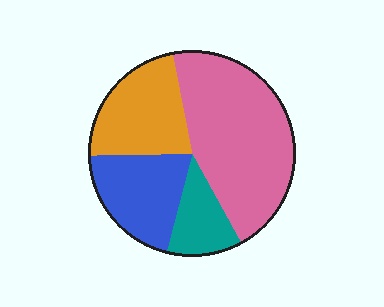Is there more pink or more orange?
Pink.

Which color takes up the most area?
Pink, at roughly 45%.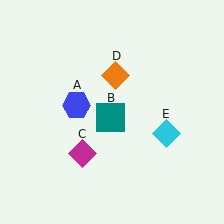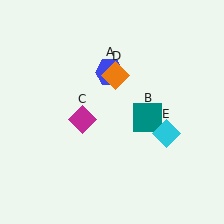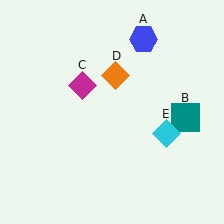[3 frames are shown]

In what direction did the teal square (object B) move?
The teal square (object B) moved right.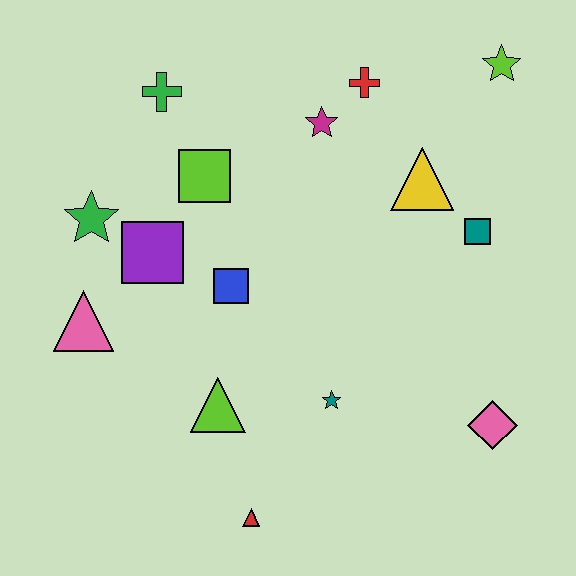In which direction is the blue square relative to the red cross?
The blue square is below the red cross.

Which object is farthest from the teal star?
The lime star is farthest from the teal star.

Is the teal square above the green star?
No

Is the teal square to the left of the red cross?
No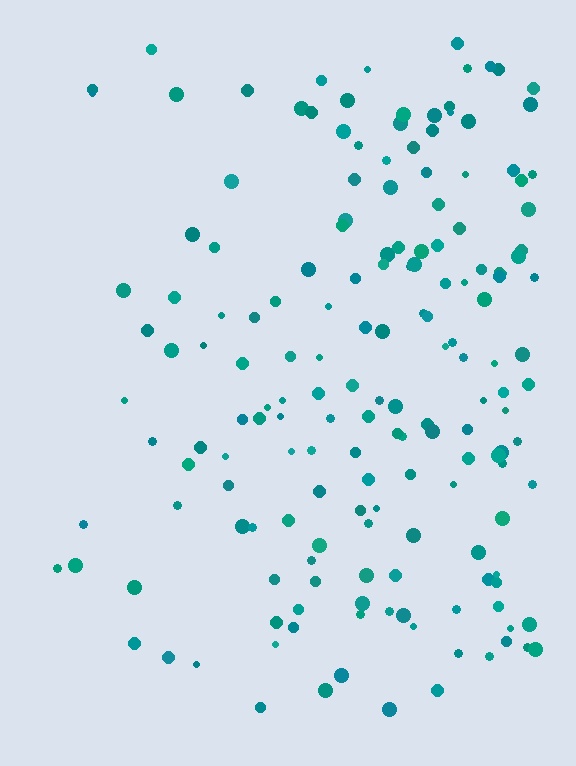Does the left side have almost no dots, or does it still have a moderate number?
Still a moderate number, just noticeably fewer than the right.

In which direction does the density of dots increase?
From left to right, with the right side densest.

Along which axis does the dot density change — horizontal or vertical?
Horizontal.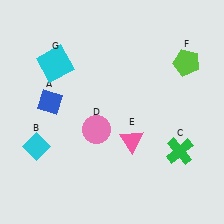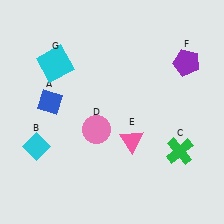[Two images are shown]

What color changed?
The pentagon (F) changed from lime in Image 1 to purple in Image 2.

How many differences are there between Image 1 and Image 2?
There is 1 difference between the two images.